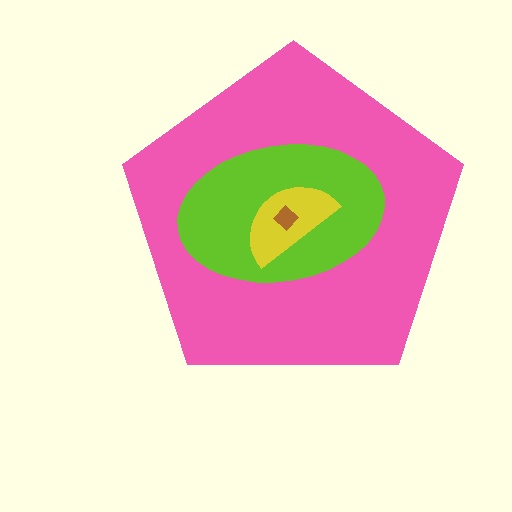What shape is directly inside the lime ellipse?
The yellow semicircle.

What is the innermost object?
The brown diamond.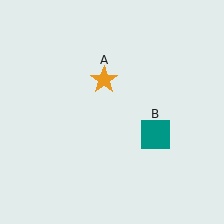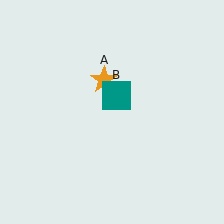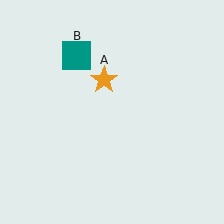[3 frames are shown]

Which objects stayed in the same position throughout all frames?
Orange star (object A) remained stationary.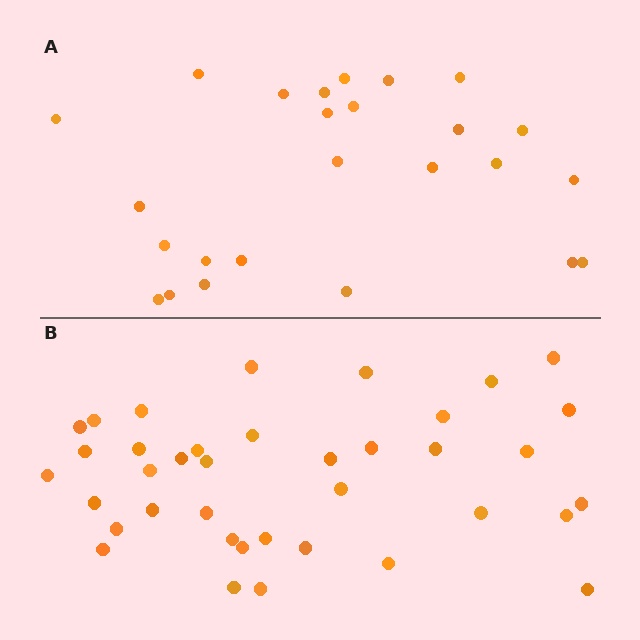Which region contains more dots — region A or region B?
Region B (the bottom region) has more dots.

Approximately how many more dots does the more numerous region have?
Region B has approximately 15 more dots than region A.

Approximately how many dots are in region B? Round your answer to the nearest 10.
About 40 dots. (The exact count is 38, which rounds to 40.)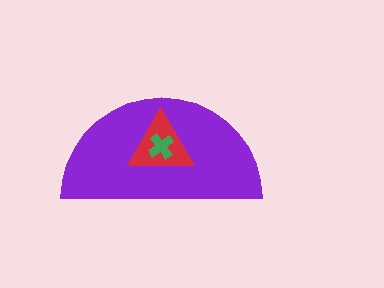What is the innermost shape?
The green cross.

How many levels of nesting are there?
3.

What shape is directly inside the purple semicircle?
The red triangle.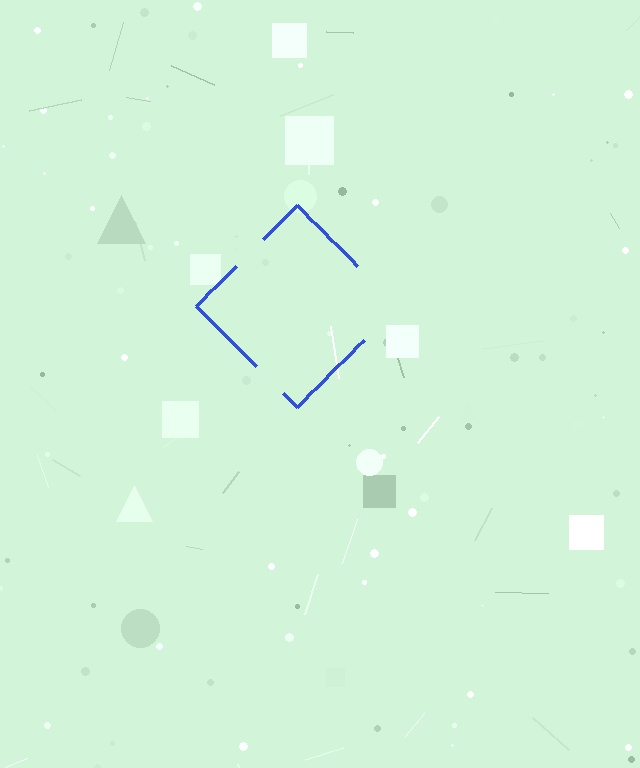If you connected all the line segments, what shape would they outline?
They would outline a diamond.